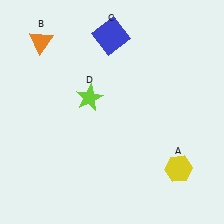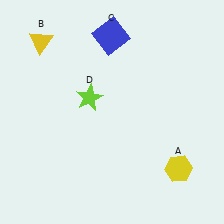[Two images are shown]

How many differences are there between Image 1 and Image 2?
There is 1 difference between the two images.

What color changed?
The triangle (B) changed from orange in Image 1 to yellow in Image 2.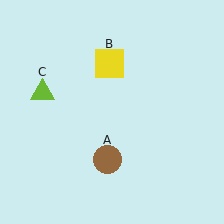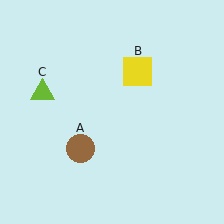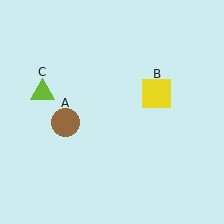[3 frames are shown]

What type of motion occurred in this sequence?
The brown circle (object A), yellow square (object B) rotated clockwise around the center of the scene.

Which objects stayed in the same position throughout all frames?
Lime triangle (object C) remained stationary.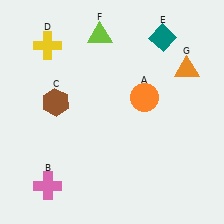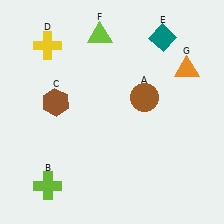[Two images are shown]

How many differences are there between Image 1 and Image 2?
There are 2 differences between the two images.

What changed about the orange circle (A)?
In Image 1, A is orange. In Image 2, it changed to brown.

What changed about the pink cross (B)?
In Image 1, B is pink. In Image 2, it changed to lime.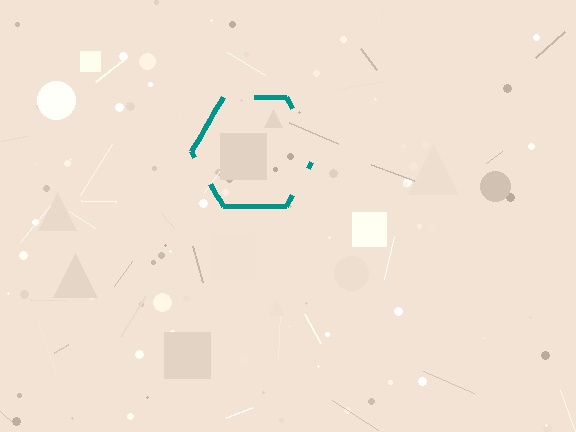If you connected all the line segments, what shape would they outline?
They would outline a hexagon.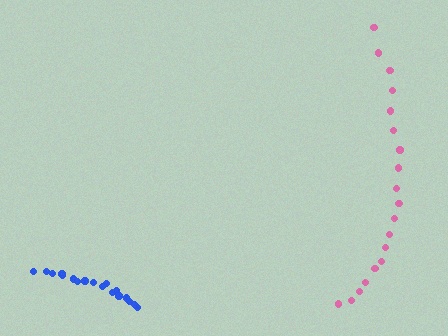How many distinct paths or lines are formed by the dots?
There are 2 distinct paths.